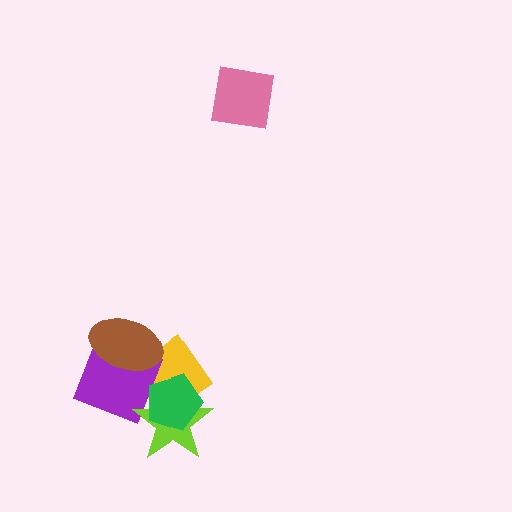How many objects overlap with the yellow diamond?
4 objects overlap with the yellow diamond.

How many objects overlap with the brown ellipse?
2 objects overlap with the brown ellipse.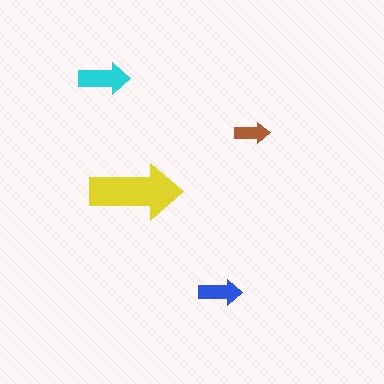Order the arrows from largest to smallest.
the yellow one, the cyan one, the blue one, the brown one.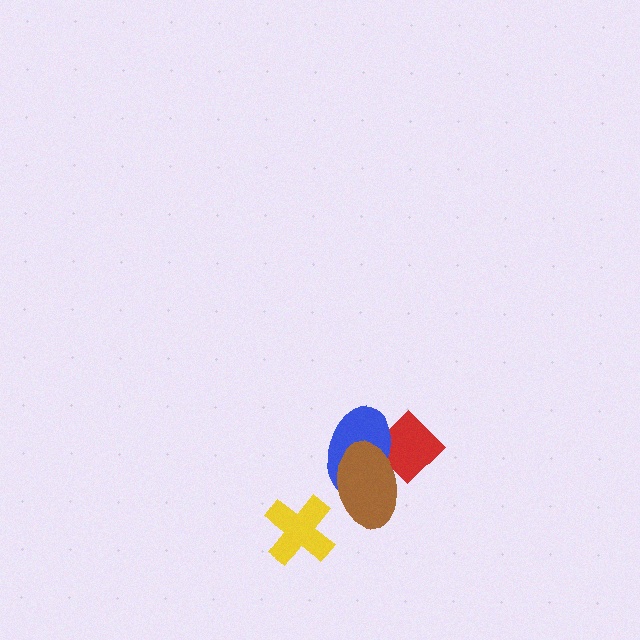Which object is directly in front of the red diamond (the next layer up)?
The blue ellipse is directly in front of the red diamond.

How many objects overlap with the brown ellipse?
2 objects overlap with the brown ellipse.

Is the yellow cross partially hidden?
No, no other shape covers it.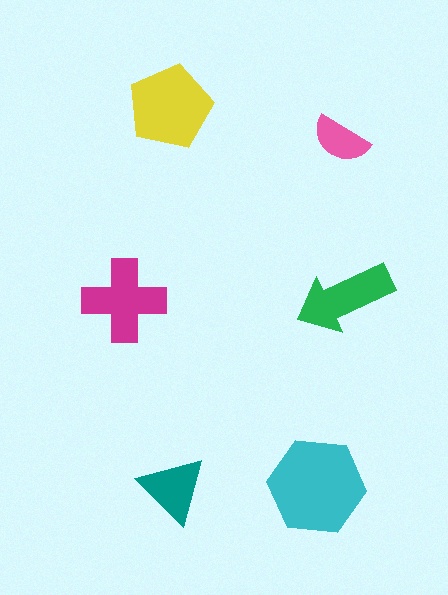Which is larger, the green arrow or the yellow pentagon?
The yellow pentagon.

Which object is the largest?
The cyan hexagon.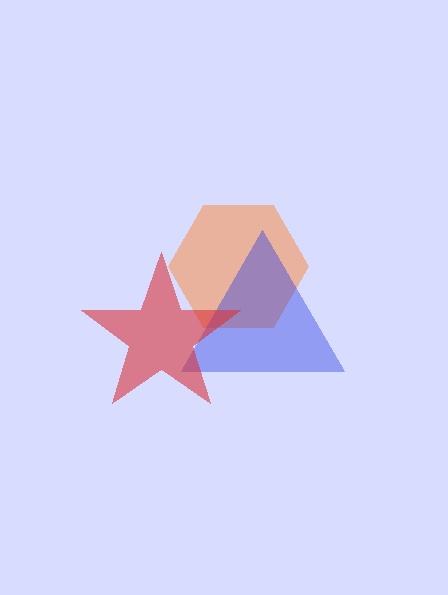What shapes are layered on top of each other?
The layered shapes are: an orange hexagon, a blue triangle, a red star.